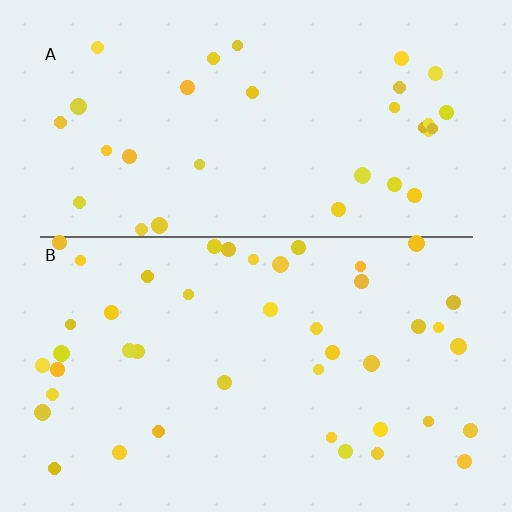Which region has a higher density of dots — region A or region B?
B (the bottom).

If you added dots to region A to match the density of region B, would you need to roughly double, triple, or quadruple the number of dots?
Approximately double.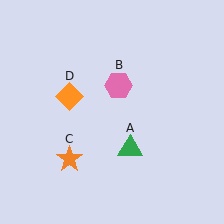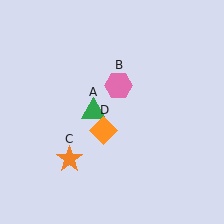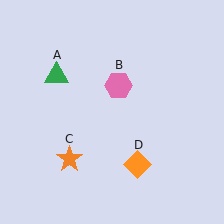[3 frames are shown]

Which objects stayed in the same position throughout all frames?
Pink hexagon (object B) and orange star (object C) remained stationary.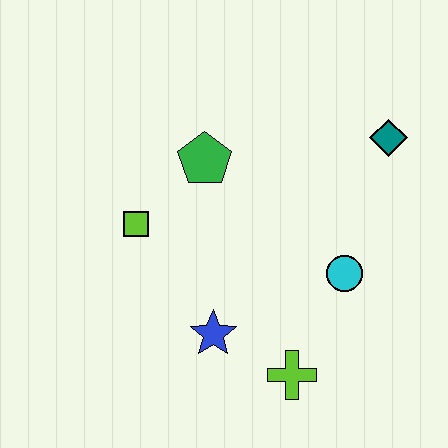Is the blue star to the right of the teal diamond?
No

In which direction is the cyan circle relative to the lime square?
The cyan circle is to the right of the lime square.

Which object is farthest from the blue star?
The teal diamond is farthest from the blue star.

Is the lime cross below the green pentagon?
Yes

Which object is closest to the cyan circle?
The lime cross is closest to the cyan circle.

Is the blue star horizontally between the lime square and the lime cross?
Yes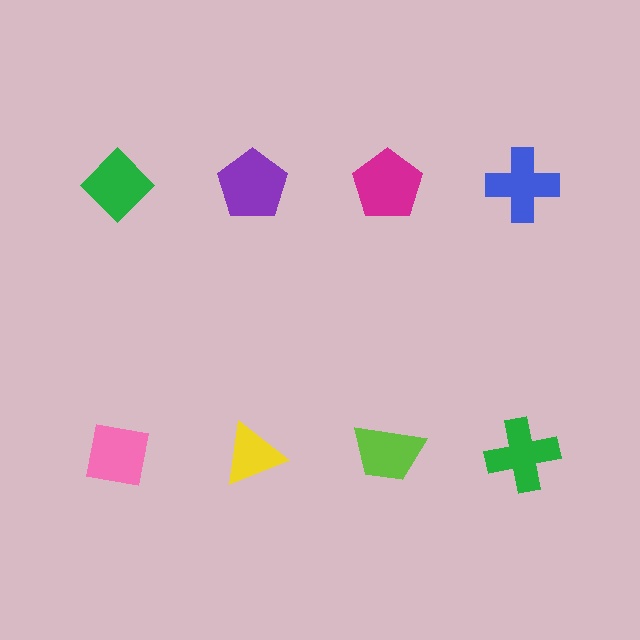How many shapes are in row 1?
4 shapes.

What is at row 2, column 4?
A green cross.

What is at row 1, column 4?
A blue cross.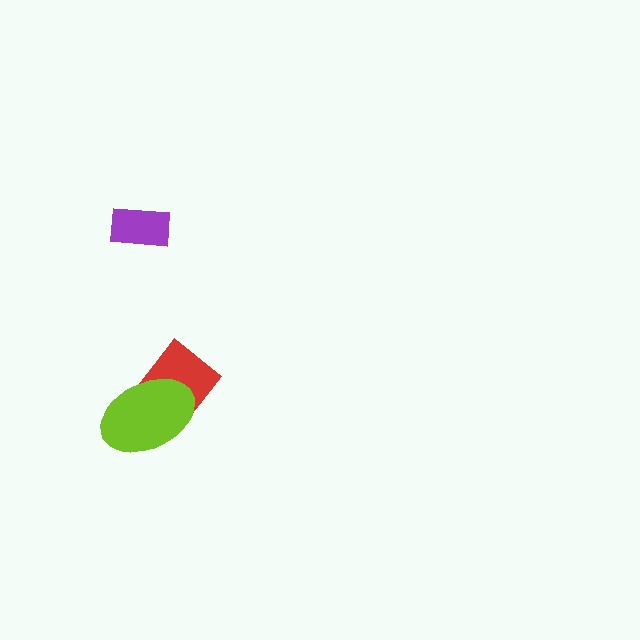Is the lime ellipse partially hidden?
No, no other shape covers it.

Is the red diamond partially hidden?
Yes, it is partially covered by another shape.